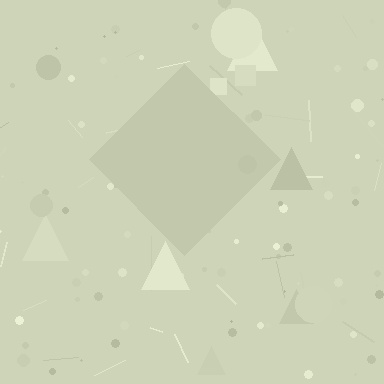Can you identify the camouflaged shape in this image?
The camouflaged shape is a diamond.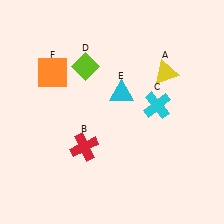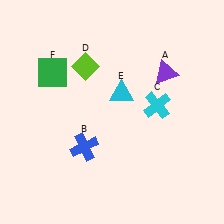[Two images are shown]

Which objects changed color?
A changed from yellow to purple. B changed from red to blue. F changed from orange to green.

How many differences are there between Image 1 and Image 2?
There are 3 differences between the two images.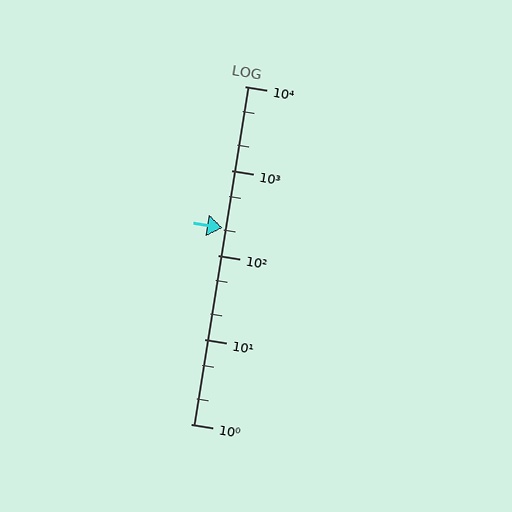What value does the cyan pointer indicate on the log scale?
The pointer indicates approximately 210.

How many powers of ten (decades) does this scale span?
The scale spans 4 decades, from 1 to 10000.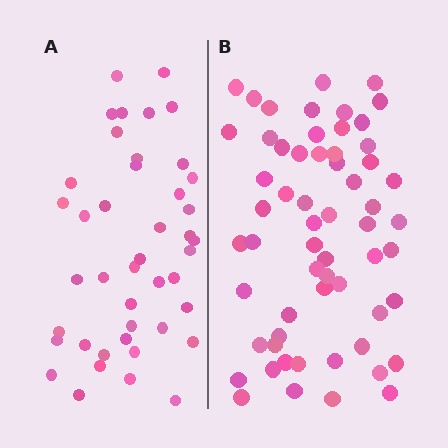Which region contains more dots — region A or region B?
Region B (the right region) has more dots.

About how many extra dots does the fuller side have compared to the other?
Region B has approximately 15 more dots than region A.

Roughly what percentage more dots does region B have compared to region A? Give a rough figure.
About 40% more.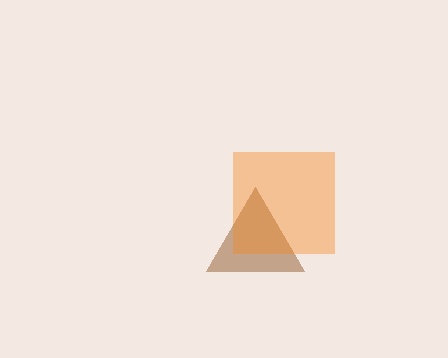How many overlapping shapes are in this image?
There are 2 overlapping shapes in the image.